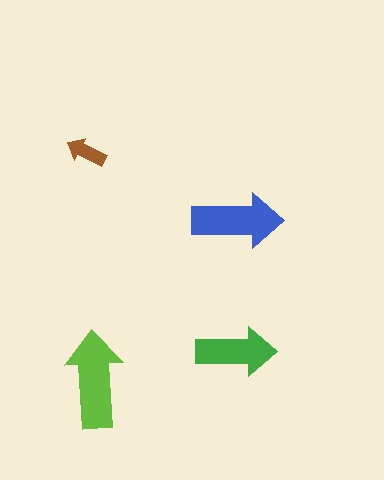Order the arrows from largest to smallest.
the lime one, the blue one, the green one, the brown one.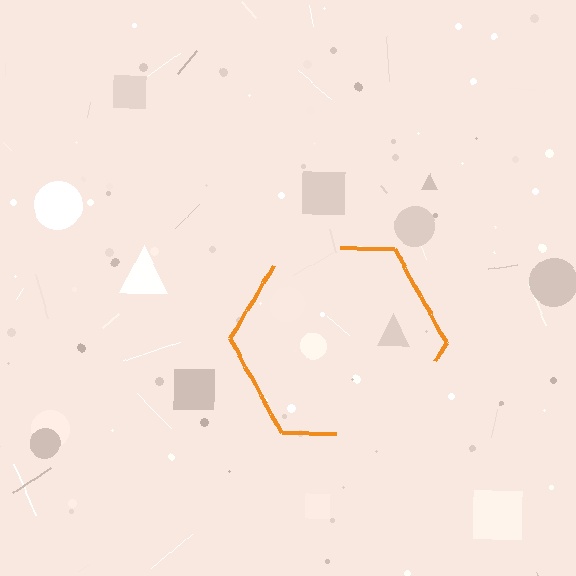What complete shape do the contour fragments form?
The contour fragments form a hexagon.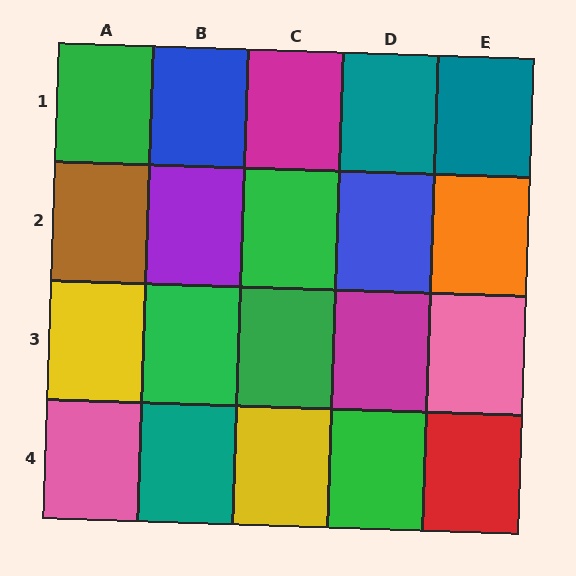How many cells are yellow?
2 cells are yellow.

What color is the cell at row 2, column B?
Purple.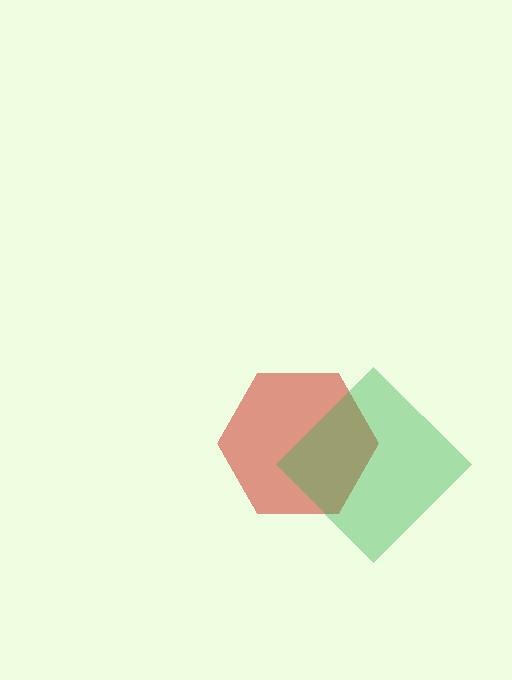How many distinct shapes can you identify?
There are 2 distinct shapes: a red hexagon, a green diamond.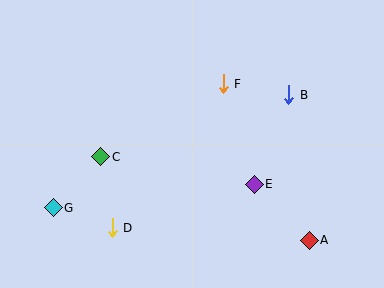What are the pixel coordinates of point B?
Point B is at (289, 95).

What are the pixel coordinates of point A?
Point A is at (309, 240).